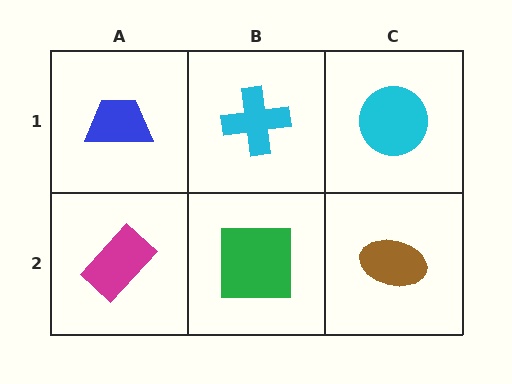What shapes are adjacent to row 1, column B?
A green square (row 2, column B), a blue trapezoid (row 1, column A), a cyan circle (row 1, column C).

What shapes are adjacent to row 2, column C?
A cyan circle (row 1, column C), a green square (row 2, column B).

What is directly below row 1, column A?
A magenta rectangle.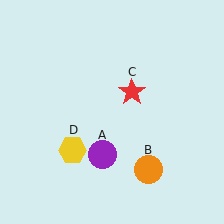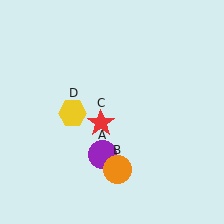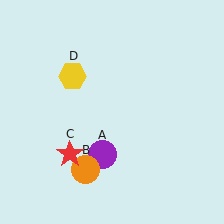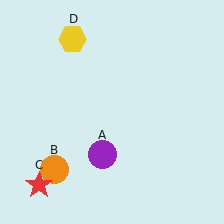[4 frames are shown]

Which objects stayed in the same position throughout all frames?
Purple circle (object A) remained stationary.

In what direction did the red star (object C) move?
The red star (object C) moved down and to the left.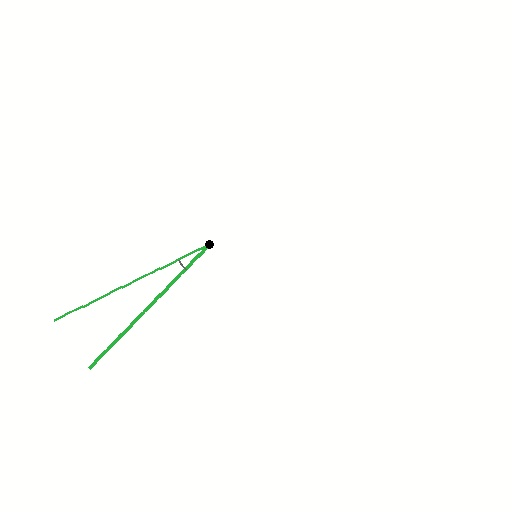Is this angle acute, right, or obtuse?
It is acute.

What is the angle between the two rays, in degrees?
Approximately 20 degrees.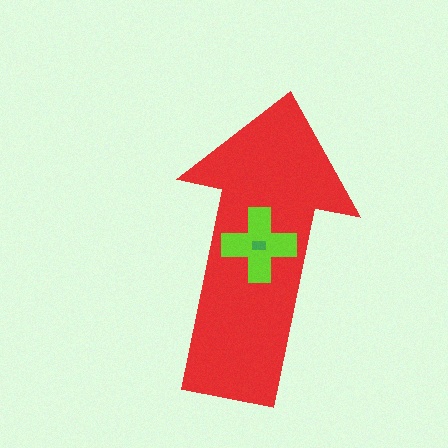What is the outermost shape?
The red arrow.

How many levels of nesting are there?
3.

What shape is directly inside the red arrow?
The lime cross.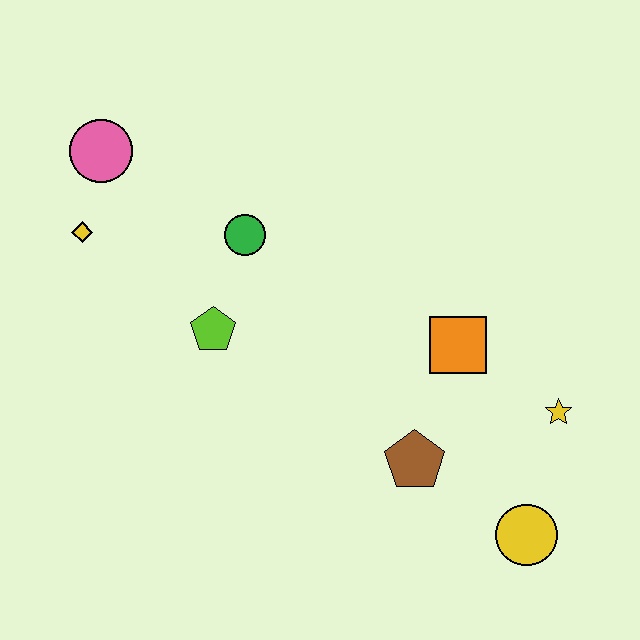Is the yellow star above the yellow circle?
Yes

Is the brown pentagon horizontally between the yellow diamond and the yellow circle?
Yes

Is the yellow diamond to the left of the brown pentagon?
Yes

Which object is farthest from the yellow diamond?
The yellow circle is farthest from the yellow diamond.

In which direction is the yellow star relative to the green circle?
The yellow star is to the right of the green circle.